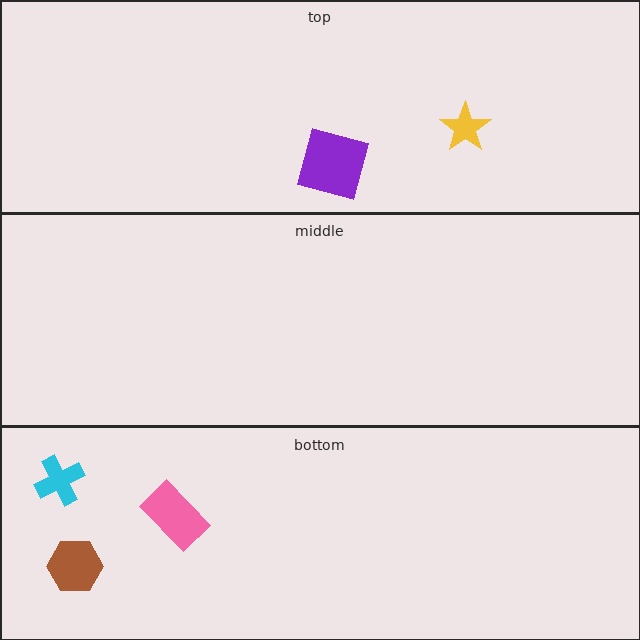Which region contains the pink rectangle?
The bottom region.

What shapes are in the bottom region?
The brown hexagon, the cyan cross, the pink rectangle.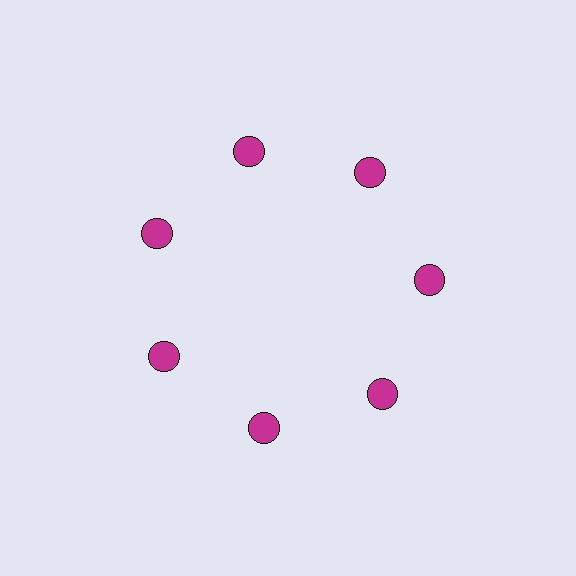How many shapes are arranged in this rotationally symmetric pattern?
There are 7 shapes, arranged in 7 groups of 1.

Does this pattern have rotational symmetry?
Yes, this pattern has 7-fold rotational symmetry. It looks the same after rotating 51 degrees around the center.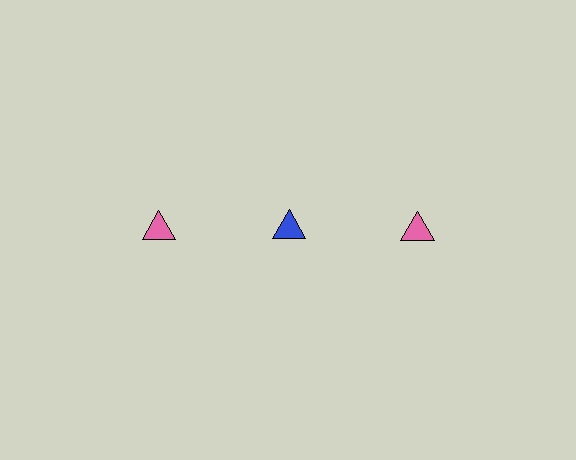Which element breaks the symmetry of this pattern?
The blue triangle in the top row, second from left column breaks the symmetry. All other shapes are pink triangles.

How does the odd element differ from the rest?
It has a different color: blue instead of pink.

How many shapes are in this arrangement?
There are 3 shapes arranged in a grid pattern.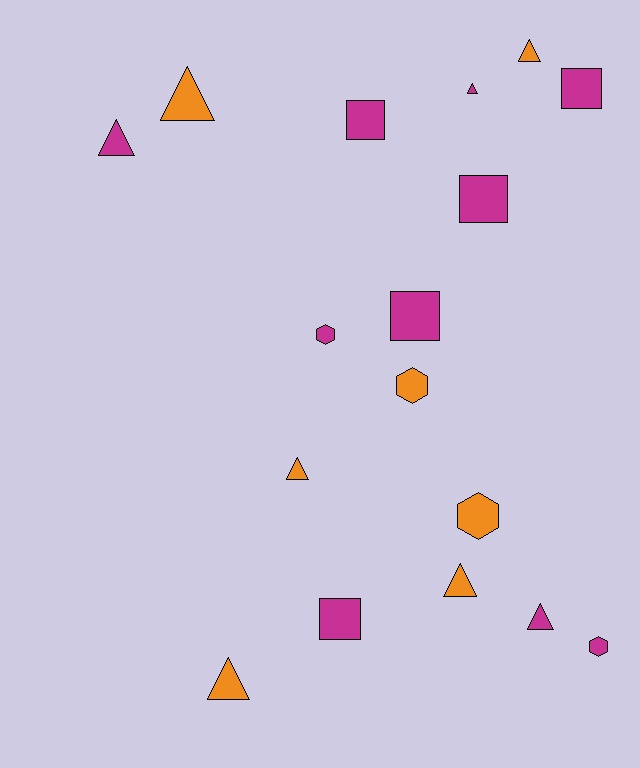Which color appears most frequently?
Magenta, with 10 objects.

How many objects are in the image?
There are 17 objects.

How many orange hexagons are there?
There are 2 orange hexagons.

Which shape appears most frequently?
Triangle, with 8 objects.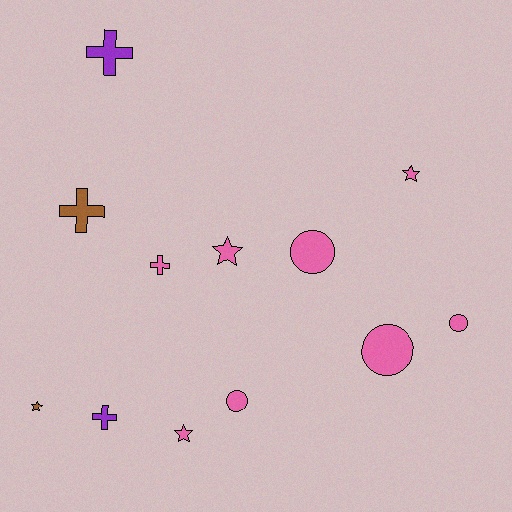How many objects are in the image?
There are 12 objects.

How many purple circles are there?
There are no purple circles.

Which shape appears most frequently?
Circle, with 4 objects.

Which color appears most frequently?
Pink, with 8 objects.